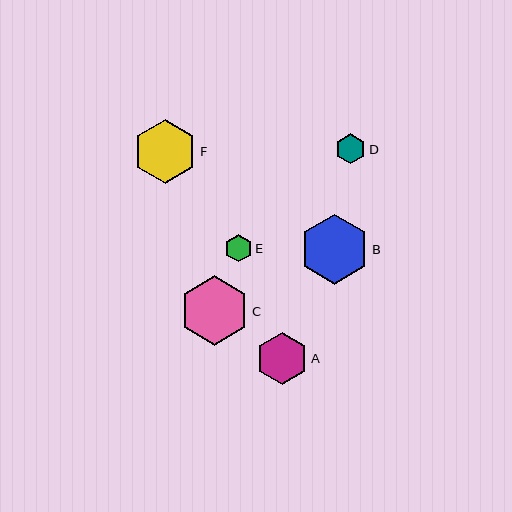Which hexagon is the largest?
Hexagon B is the largest with a size of approximately 70 pixels.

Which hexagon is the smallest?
Hexagon E is the smallest with a size of approximately 28 pixels.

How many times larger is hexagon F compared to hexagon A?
Hexagon F is approximately 1.2 times the size of hexagon A.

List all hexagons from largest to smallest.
From largest to smallest: B, C, F, A, D, E.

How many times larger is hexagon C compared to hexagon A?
Hexagon C is approximately 1.3 times the size of hexagon A.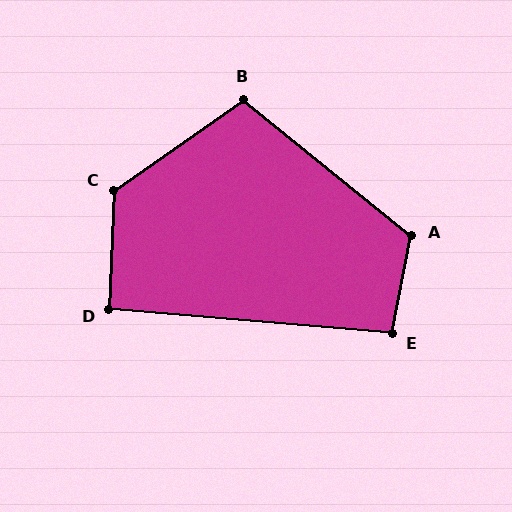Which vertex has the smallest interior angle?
D, at approximately 92 degrees.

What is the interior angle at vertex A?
Approximately 118 degrees (obtuse).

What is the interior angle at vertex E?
Approximately 96 degrees (obtuse).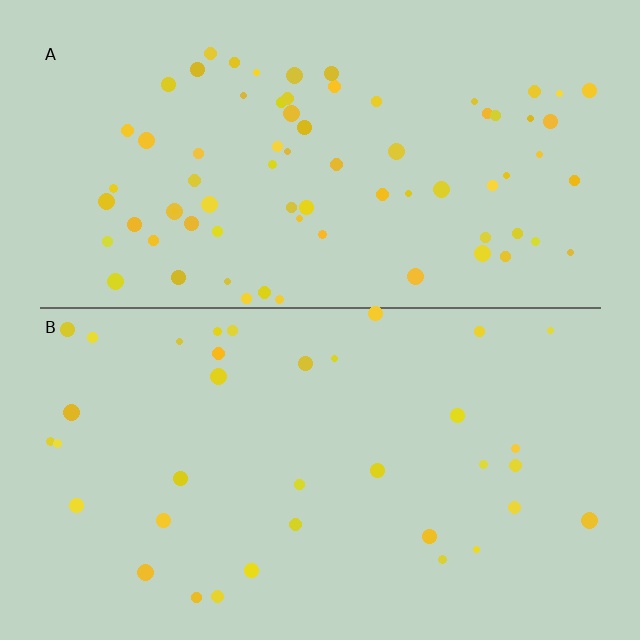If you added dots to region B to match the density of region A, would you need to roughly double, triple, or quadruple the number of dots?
Approximately double.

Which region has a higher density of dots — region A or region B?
A (the top).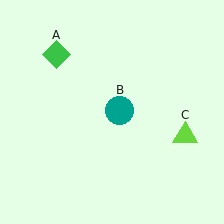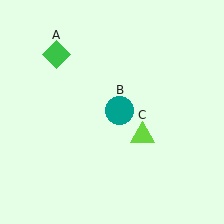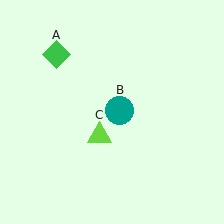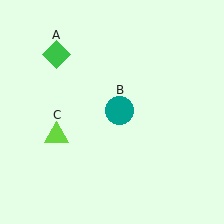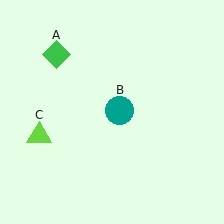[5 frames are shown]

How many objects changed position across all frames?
1 object changed position: lime triangle (object C).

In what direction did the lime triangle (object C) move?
The lime triangle (object C) moved left.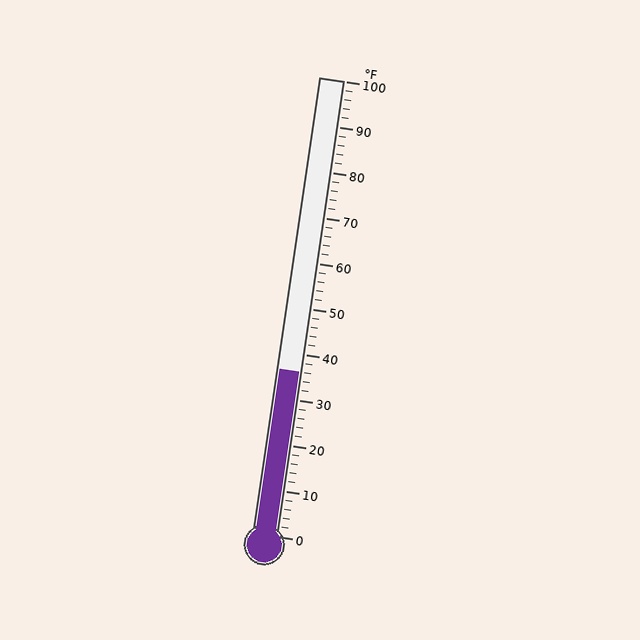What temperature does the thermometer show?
The thermometer shows approximately 36°F.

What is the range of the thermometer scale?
The thermometer scale ranges from 0°F to 100°F.